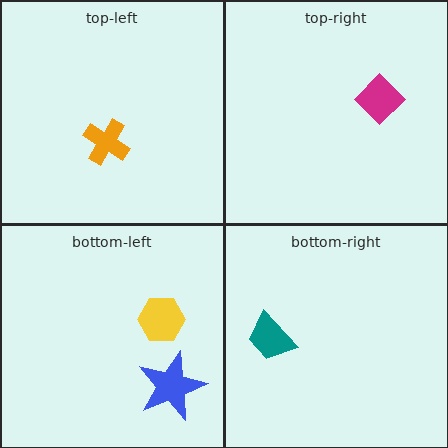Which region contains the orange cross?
The top-left region.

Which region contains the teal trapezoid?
The bottom-right region.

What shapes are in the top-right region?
The magenta diamond.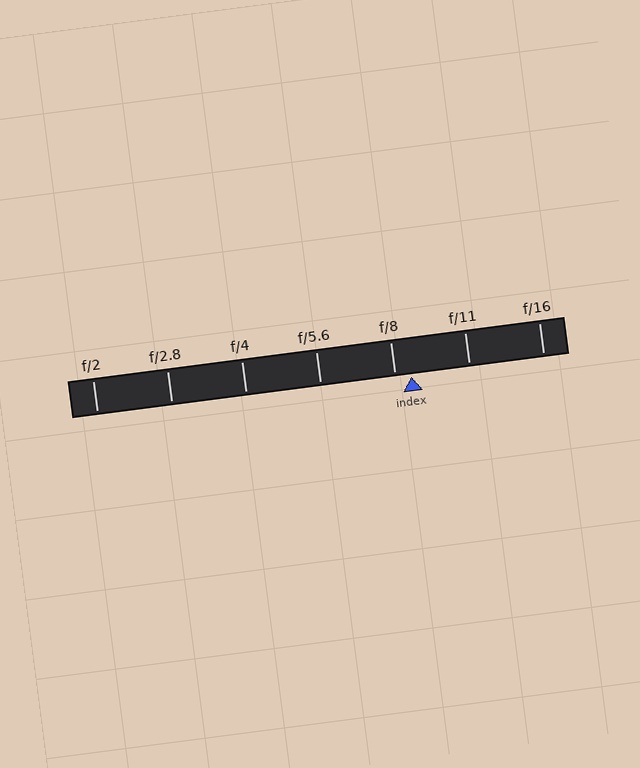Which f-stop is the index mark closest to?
The index mark is closest to f/8.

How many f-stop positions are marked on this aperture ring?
There are 7 f-stop positions marked.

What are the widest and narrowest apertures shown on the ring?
The widest aperture shown is f/2 and the narrowest is f/16.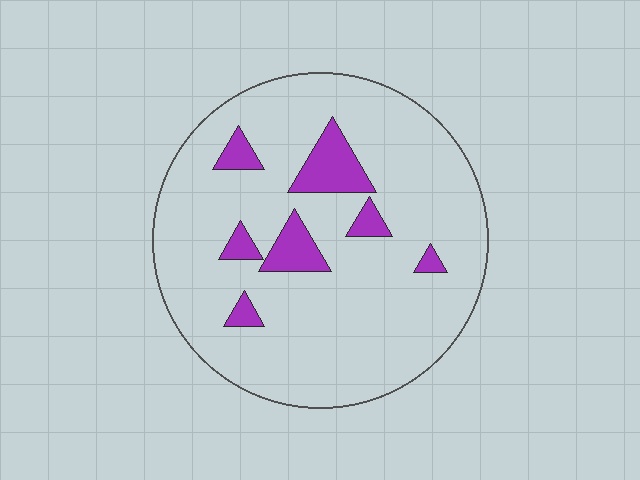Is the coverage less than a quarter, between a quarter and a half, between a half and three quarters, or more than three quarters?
Less than a quarter.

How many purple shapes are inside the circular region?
7.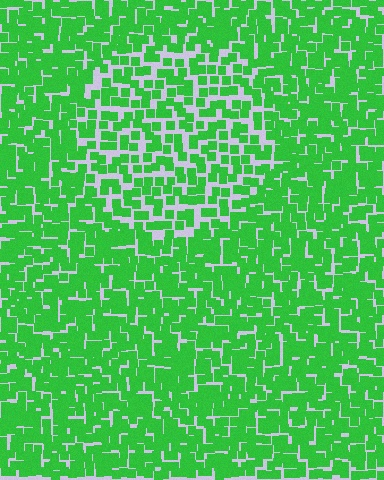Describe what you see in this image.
The image contains small green elements arranged at two different densities. A circle-shaped region is visible where the elements are less densely packed than the surrounding area.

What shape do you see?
I see a circle.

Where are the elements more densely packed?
The elements are more densely packed outside the circle boundary.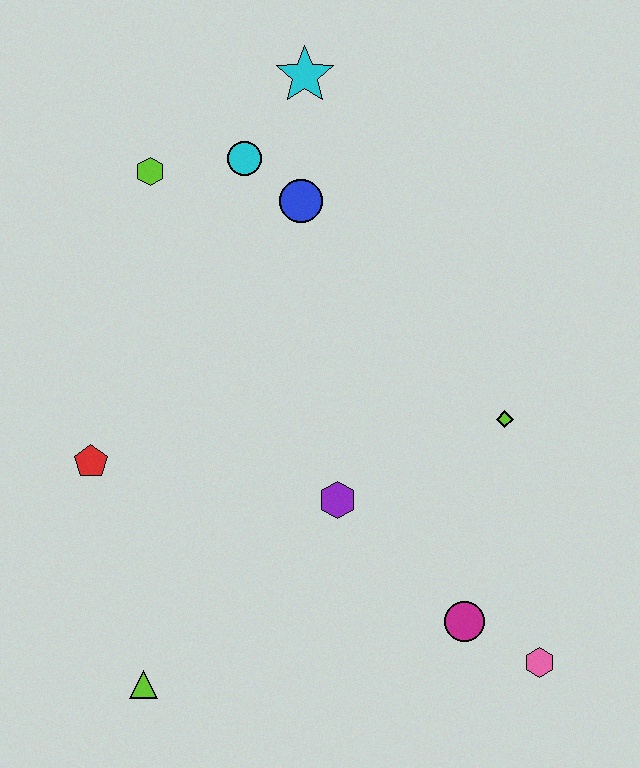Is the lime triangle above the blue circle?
No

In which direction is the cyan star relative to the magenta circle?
The cyan star is above the magenta circle.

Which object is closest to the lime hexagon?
The cyan circle is closest to the lime hexagon.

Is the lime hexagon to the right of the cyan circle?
No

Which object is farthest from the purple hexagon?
The cyan star is farthest from the purple hexagon.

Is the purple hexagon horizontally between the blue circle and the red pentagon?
No